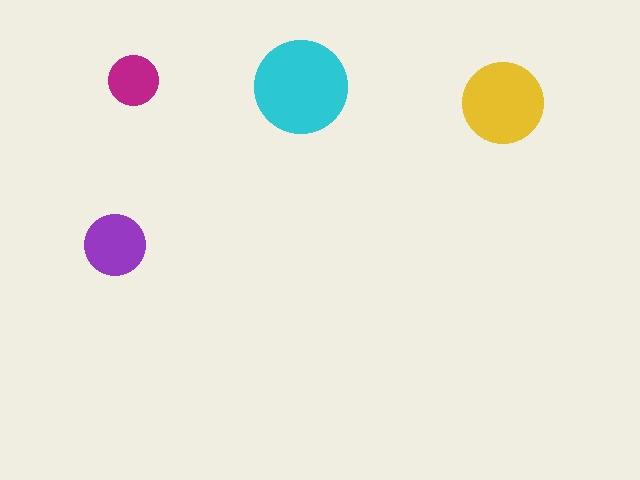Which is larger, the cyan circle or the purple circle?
The cyan one.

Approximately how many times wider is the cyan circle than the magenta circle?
About 2 times wider.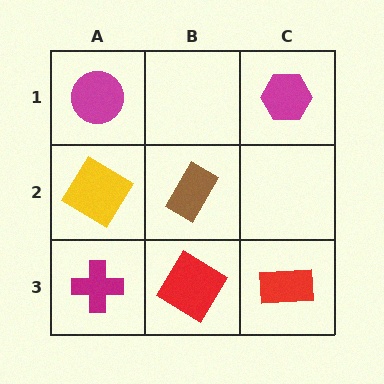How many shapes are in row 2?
2 shapes.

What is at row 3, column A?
A magenta cross.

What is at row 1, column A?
A magenta circle.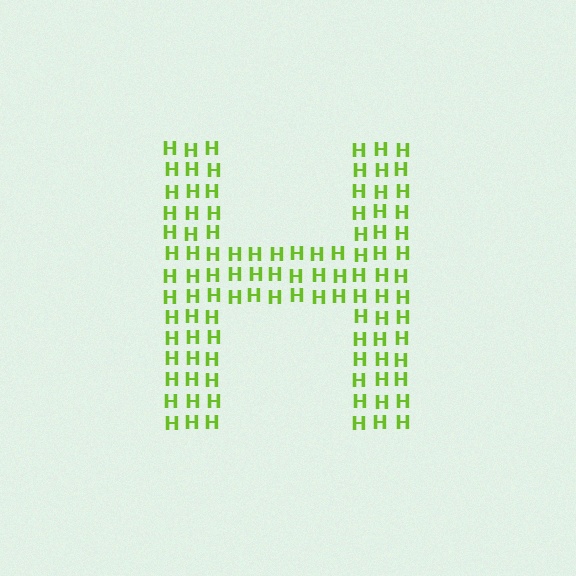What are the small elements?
The small elements are letter H's.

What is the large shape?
The large shape is the letter H.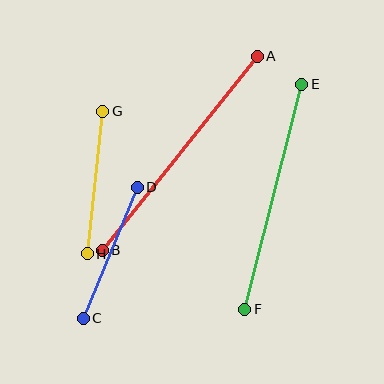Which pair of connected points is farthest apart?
Points A and B are farthest apart.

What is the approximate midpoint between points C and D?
The midpoint is at approximately (110, 253) pixels.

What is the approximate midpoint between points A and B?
The midpoint is at approximately (180, 153) pixels.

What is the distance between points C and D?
The distance is approximately 142 pixels.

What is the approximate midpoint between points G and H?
The midpoint is at approximately (95, 182) pixels.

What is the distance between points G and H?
The distance is approximately 143 pixels.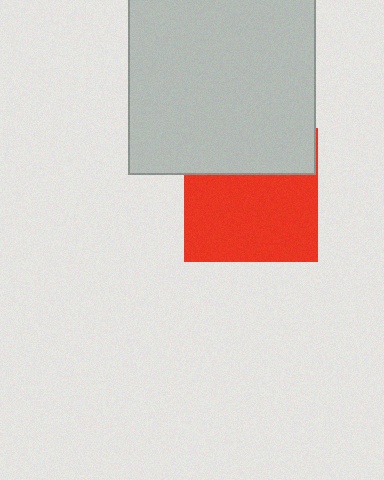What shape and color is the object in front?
The object in front is a light gray square.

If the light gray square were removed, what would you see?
You would see the complete red square.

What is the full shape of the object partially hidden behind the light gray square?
The partially hidden object is a red square.